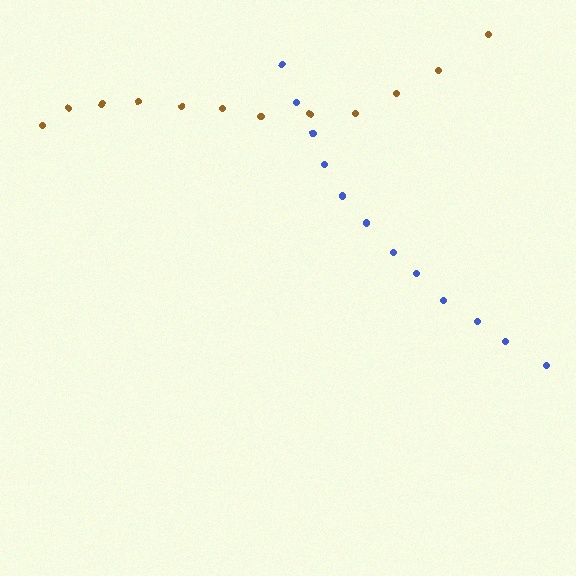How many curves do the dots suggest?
There are 2 distinct paths.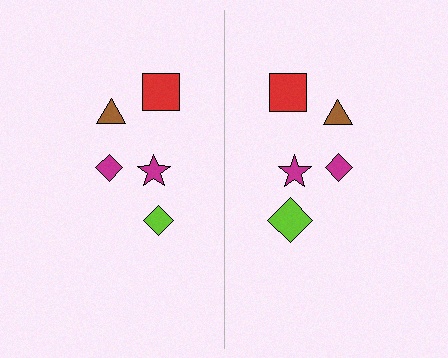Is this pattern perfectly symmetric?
No, the pattern is not perfectly symmetric. The lime diamond on the right side has a different size than its mirror counterpart.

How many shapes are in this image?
There are 10 shapes in this image.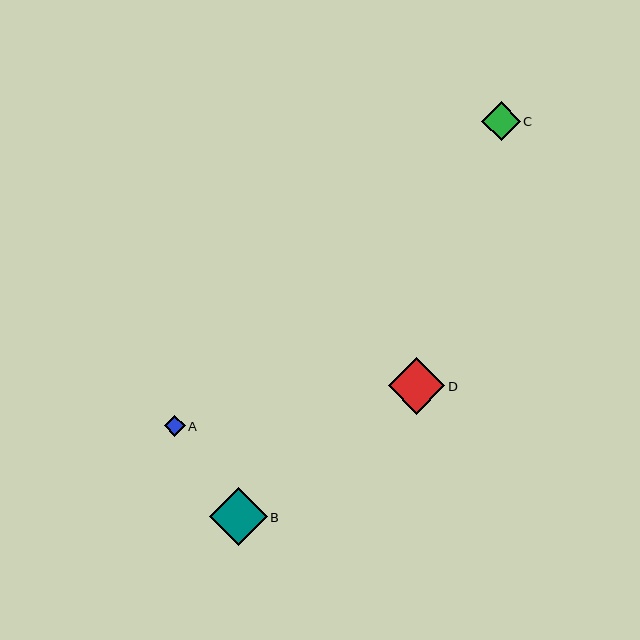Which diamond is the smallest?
Diamond A is the smallest with a size of approximately 21 pixels.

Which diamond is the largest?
Diamond B is the largest with a size of approximately 58 pixels.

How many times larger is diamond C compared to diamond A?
Diamond C is approximately 1.8 times the size of diamond A.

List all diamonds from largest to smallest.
From largest to smallest: B, D, C, A.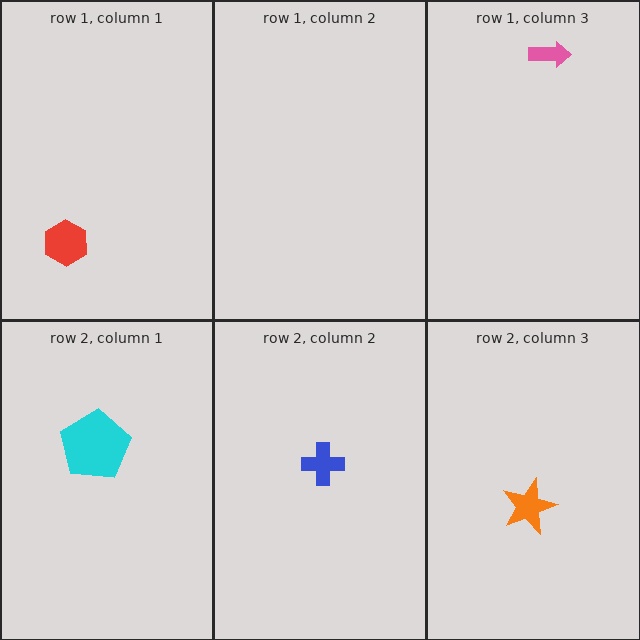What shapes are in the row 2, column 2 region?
The blue cross.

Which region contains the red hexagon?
The row 1, column 1 region.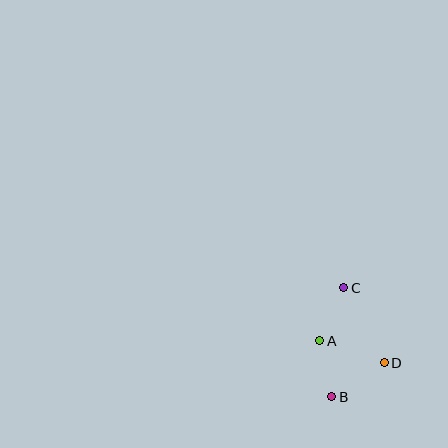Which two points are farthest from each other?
Points B and C are farthest from each other.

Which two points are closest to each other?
Points A and B are closest to each other.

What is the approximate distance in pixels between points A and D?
The distance between A and D is approximately 68 pixels.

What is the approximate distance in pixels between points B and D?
The distance between B and D is approximately 63 pixels.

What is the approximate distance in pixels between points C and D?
The distance between C and D is approximately 85 pixels.